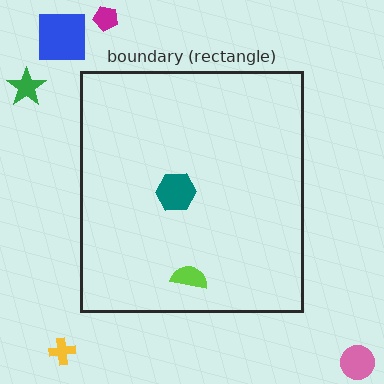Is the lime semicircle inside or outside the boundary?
Inside.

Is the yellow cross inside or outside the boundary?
Outside.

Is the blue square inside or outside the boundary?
Outside.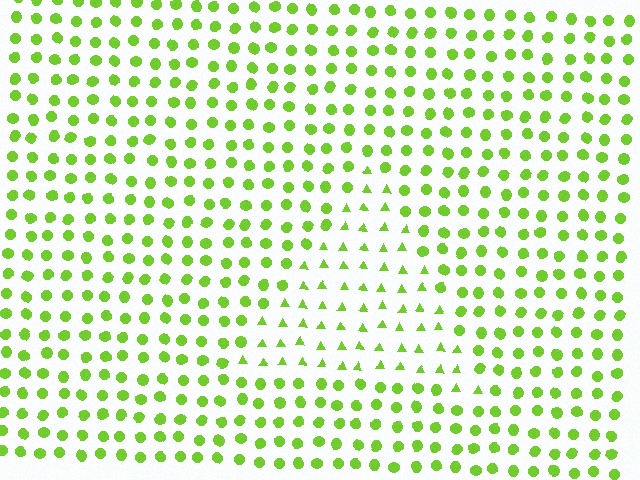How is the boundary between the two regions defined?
The boundary is defined by a change in element shape: triangles inside vs. circles outside. All elements share the same color and spacing.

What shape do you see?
I see a triangle.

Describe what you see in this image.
The image is filled with small lime elements arranged in a uniform grid. A triangle-shaped region contains triangles, while the surrounding area contains circles. The boundary is defined purely by the change in element shape.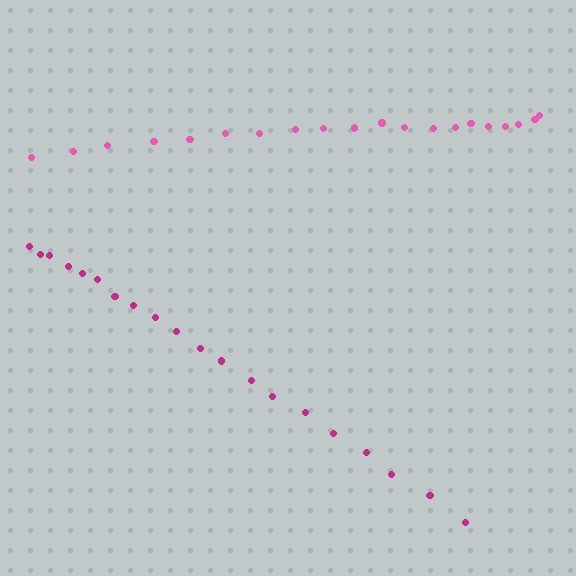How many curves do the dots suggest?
There are 2 distinct paths.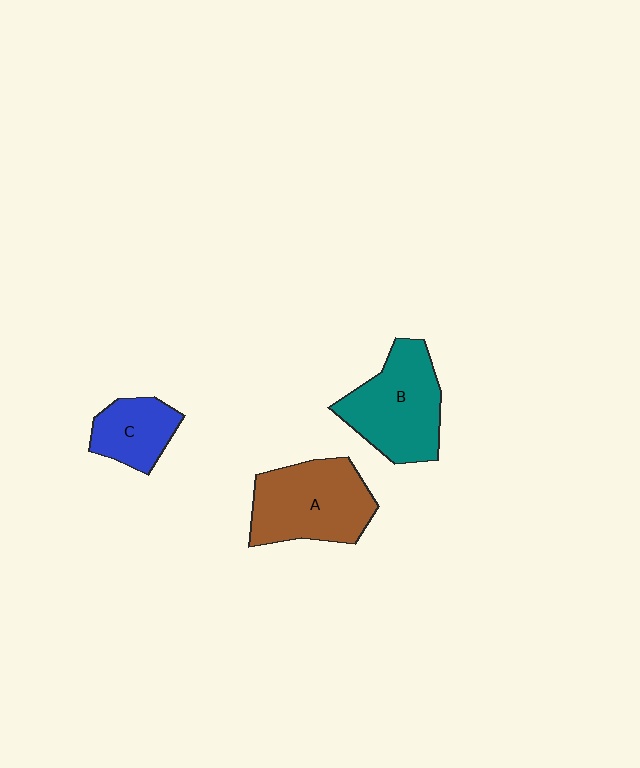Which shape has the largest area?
Shape A (brown).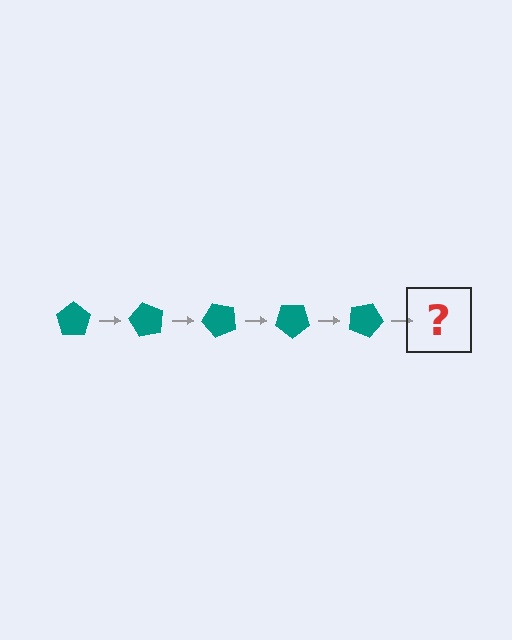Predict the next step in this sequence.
The next step is a teal pentagon rotated 300 degrees.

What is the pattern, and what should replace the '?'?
The pattern is that the pentagon rotates 60 degrees each step. The '?' should be a teal pentagon rotated 300 degrees.